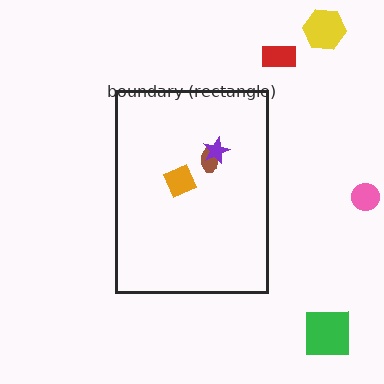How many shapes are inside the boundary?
3 inside, 4 outside.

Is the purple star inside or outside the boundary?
Inside.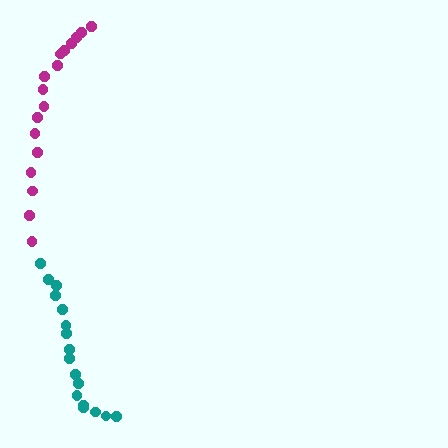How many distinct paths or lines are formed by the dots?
There are 2 distinct paths.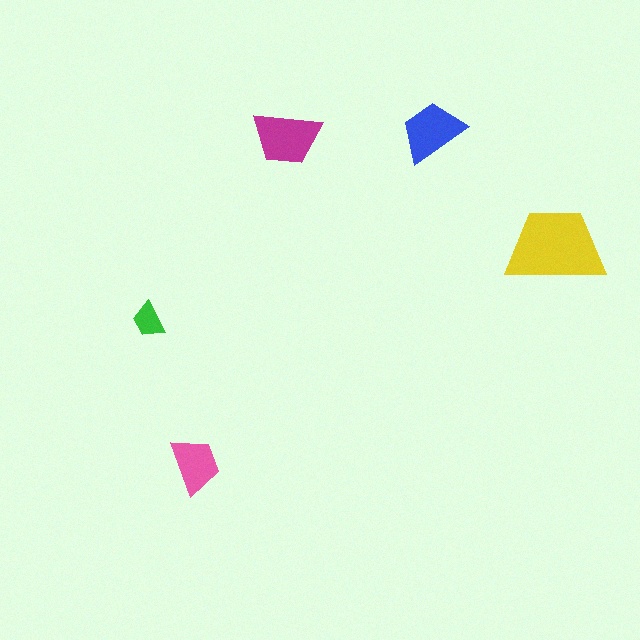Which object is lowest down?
The pink trapezoid is bottommost.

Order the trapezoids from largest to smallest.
the yellow one, the magenta one, the blue one, the pink one, the green one.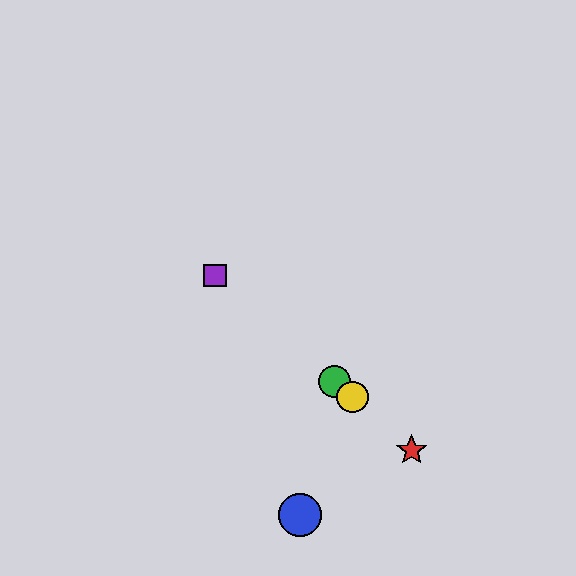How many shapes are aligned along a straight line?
4 shapes (the red star, the green circle, the yellow circle, the purple square) are aligned along a straight line.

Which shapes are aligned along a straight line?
The red star, the green circle, the yellow circle, the purple square are aligned along a straight line.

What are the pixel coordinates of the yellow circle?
The yellow circle is at (352, 397).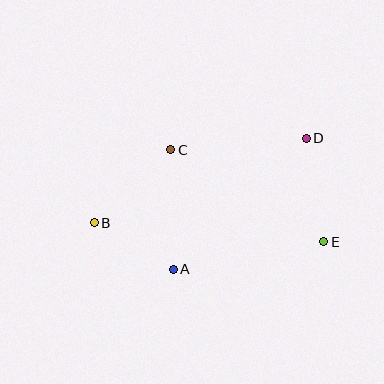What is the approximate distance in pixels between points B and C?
The distance between B and C is approximately 106 pixels.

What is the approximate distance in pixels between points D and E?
The distance between D and E is approximately 105 pixels.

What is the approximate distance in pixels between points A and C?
The distance between A and C is approximately 120 pixels.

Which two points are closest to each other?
Points A and B are closest to each other.